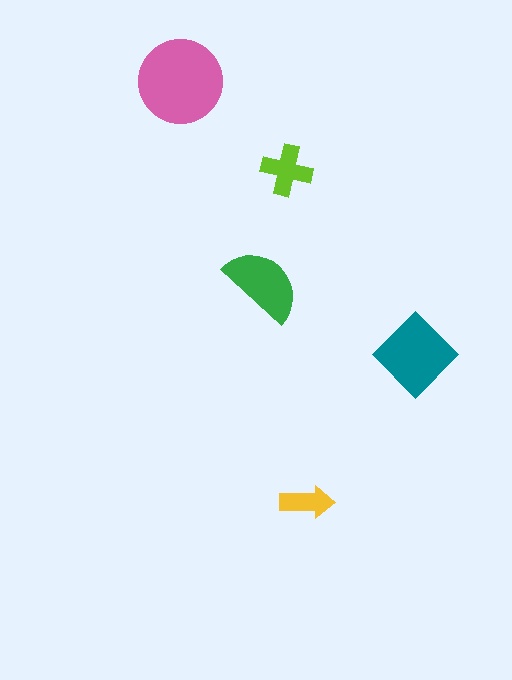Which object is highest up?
The pink circle is topmost.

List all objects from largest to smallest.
The pink circle, the teal diamond, the green semicircle, the lime cross, the yellow arrow.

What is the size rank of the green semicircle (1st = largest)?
3rd.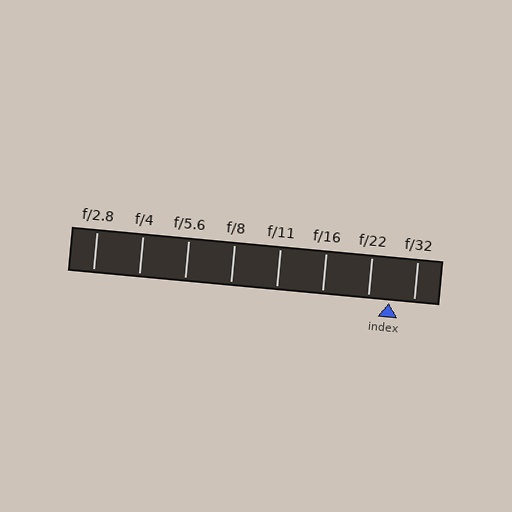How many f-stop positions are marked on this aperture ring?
There are 8 f-stop positions marked.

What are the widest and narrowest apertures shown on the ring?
The widest aperture shown is f/2.8 and the narrowest is f/32.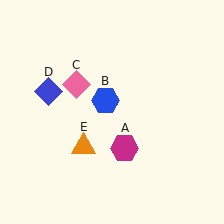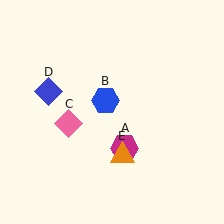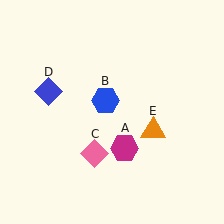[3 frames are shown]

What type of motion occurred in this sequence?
The pink diamond (object C), orange triangle (object E) rotated counterclockwise around the center of the scene.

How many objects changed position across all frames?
2 objects changed position: pink diamond (object C), orange triangle (object E).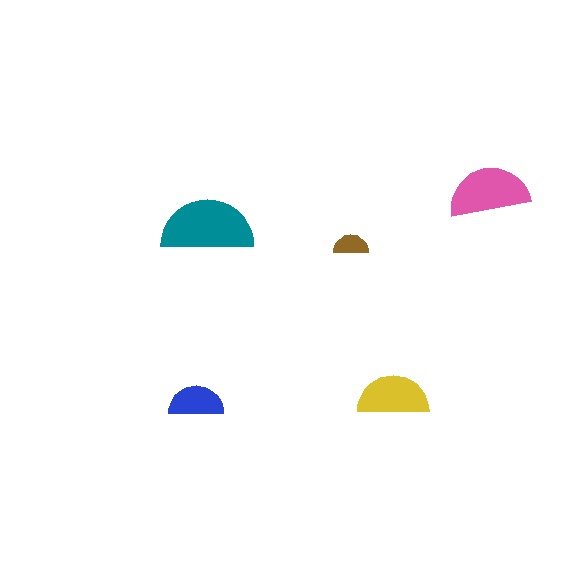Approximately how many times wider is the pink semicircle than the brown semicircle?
About 2.5 times wider.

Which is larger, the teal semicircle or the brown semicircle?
The teal one.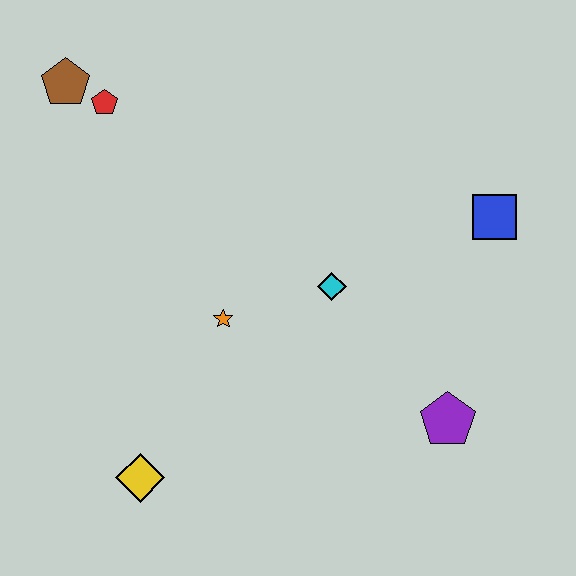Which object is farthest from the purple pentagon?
The brown pentagon is farthest from the purple pentagon.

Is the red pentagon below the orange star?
No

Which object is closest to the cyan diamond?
The orange star is closest to the cyan diamond.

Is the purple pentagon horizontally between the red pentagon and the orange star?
No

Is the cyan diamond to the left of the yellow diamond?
No